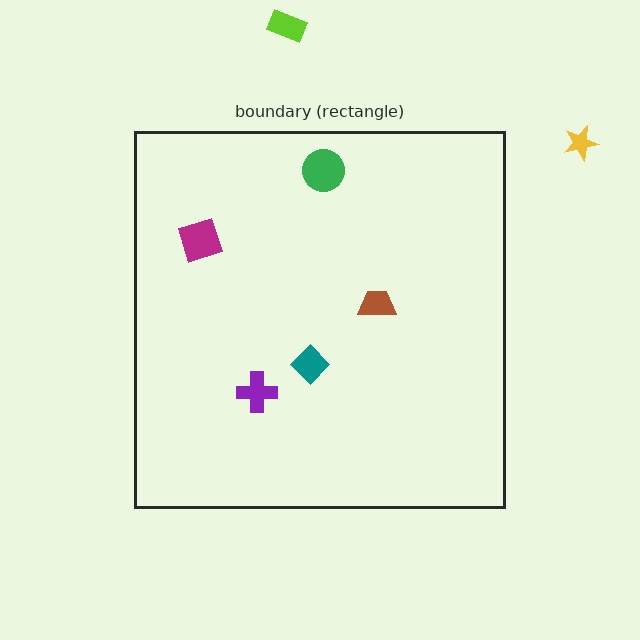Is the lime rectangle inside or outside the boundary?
Outside.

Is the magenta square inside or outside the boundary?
Inside.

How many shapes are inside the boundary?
5 inside, 2 outside.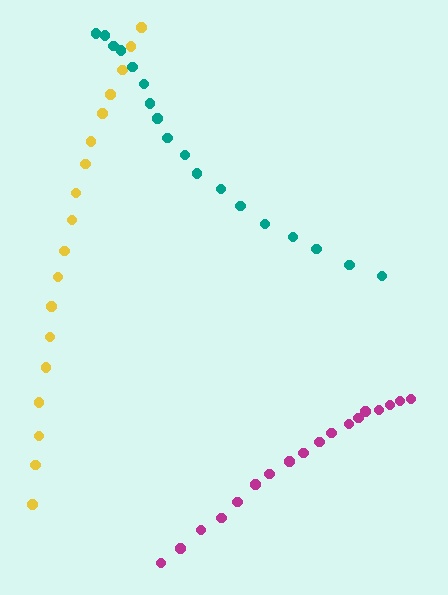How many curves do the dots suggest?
There are 3 distinct paths.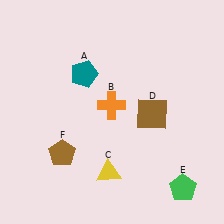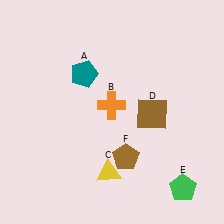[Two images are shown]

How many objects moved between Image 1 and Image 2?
1 object moved between the two images.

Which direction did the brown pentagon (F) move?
The brown pentagon (F) moved right.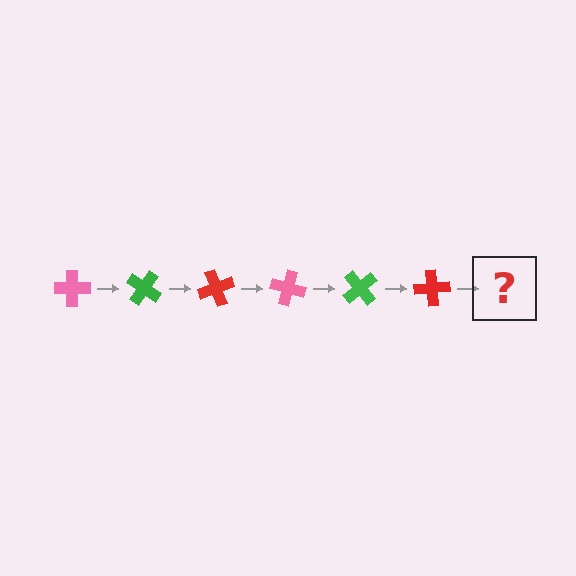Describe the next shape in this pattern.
It should be a pink cross, rotated 210 degrees from the start.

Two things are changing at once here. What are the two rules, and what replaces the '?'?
The two rules are that it rotates 35 degrees each step and the color cycles through pink, green, and red. The '?' should be a pink cross, rotated 210 degrees from the start.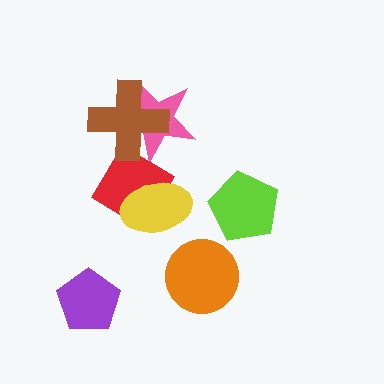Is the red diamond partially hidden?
Yes, it is partially covered by another shape.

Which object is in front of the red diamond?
The yellow ellipse is in front of the red diamond.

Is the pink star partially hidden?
Yes, it is partially covered by another shape.